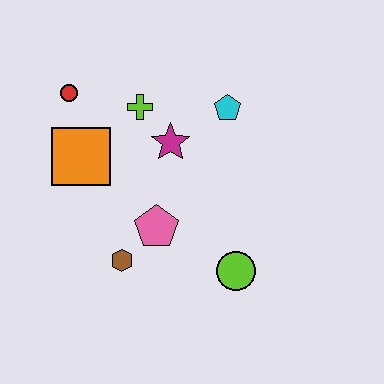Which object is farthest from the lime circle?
The red circle is farthest from the lime circle.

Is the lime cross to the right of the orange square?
Yes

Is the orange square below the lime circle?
No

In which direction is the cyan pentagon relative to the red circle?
The cyan pentagon is to the right of the red circle.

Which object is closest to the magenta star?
The lime cross is closest to the magenta star.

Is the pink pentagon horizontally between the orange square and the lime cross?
No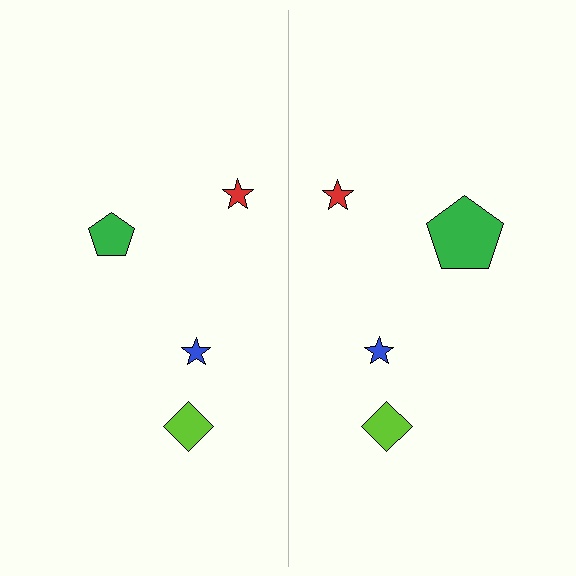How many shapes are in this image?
There are 8 shapes in this image.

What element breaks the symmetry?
The green pentagon on the right side has a different size than its mirror counterpart.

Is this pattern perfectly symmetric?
No, the pattern is not perfectly symmetric. The green pentagon on the right side has a different size than its mirror counterpart.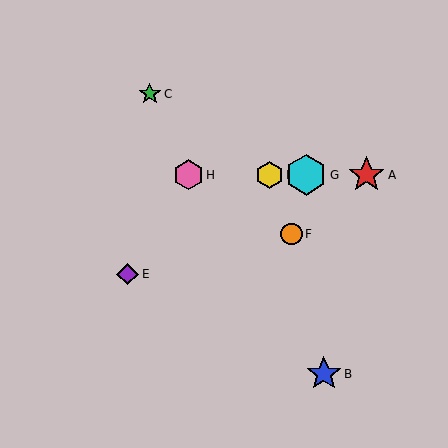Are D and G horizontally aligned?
Yes, both are at y≈175.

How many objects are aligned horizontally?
4 objects (A, D, G, H) are aligned horizontally.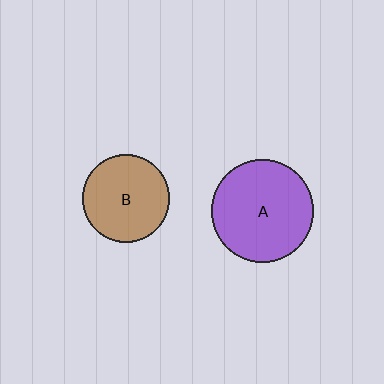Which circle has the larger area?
Circle A (purple).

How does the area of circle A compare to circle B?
Approximately 1.4 times.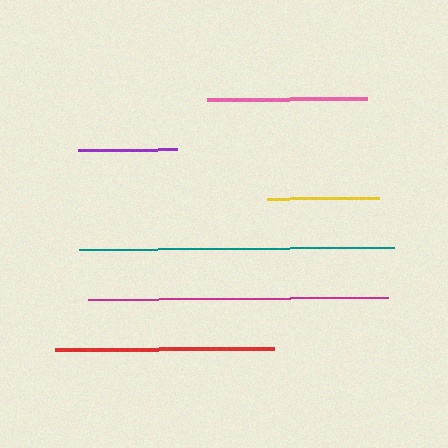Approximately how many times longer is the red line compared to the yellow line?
The red line is approximately 1.9 times the length of the yellow line.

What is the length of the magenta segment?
The magenta segment is approximately 299 pixels long.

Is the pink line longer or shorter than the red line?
The red line is longer than the pink line.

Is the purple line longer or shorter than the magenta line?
The magenta line is longer than the purple line.